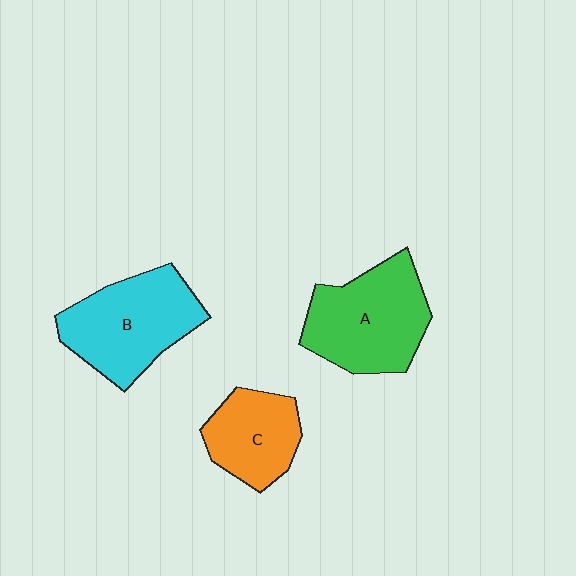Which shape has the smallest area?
Shape C (orange).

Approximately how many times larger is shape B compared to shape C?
Approximately 1.5 times.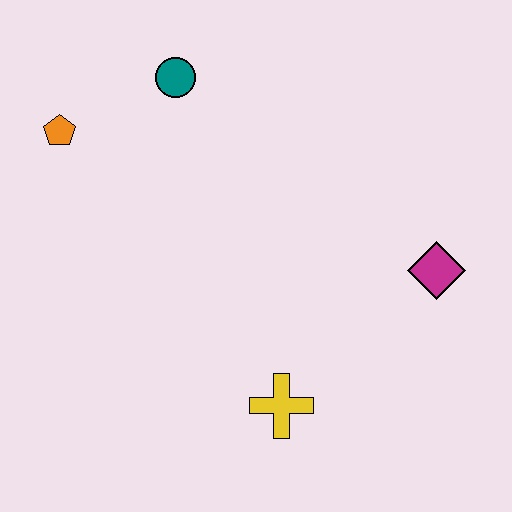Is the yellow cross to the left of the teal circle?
No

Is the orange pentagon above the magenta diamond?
Yes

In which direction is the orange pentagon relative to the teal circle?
The orange pentagon is to the left of the teal circle.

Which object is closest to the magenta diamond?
The yellow cross is closest to the magenta diamond.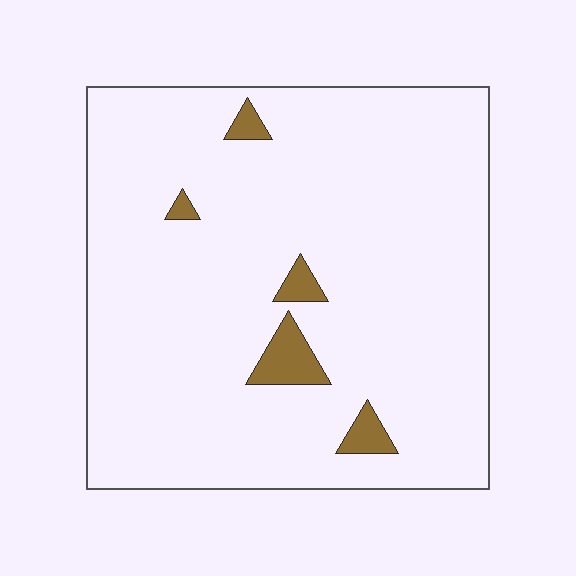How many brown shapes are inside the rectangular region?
5.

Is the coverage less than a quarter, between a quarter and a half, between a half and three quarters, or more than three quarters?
Less than a quarter.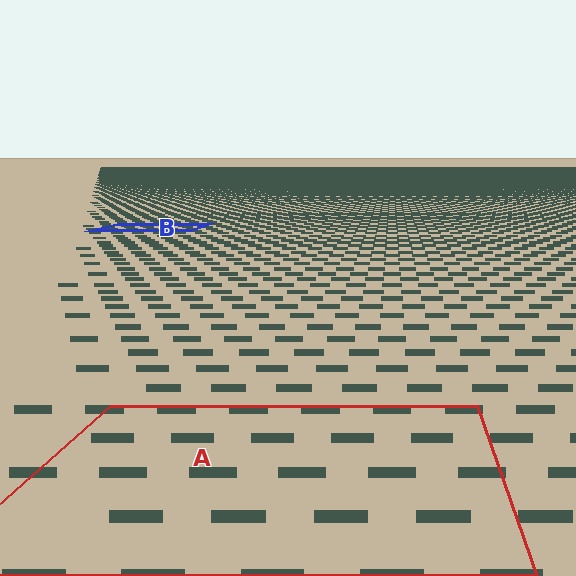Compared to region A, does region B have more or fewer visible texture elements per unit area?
Region B has more texture elements per unit area — they are packed more densely because it is farther away.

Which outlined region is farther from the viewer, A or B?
Region B is farther from the viewer — the texture elements inside it appear smaller and more densely packed.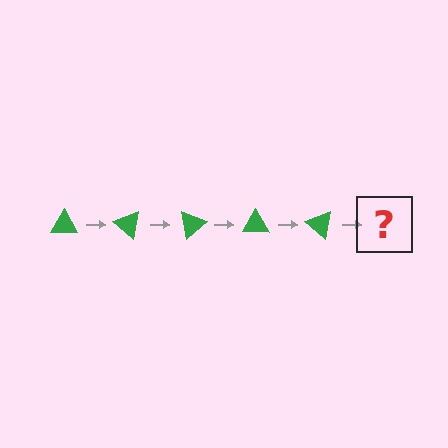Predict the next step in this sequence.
The next step is a green triangle rotated 200 degrees.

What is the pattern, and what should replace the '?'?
The pattern is that the triangle rotates 40 degrees each step. The '?' should be a green triangle rotated 200 degrees.